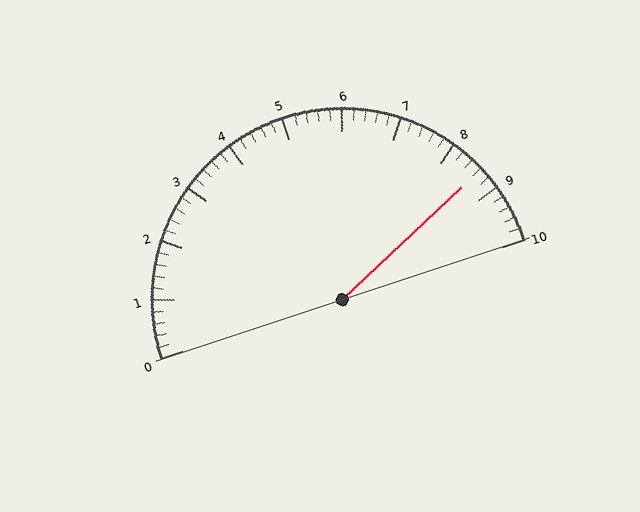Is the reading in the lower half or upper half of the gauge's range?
The reading is in the upper half of the range (0 to 10).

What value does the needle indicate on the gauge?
The needle indicates approximately 8.6.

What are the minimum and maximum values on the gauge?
The gauge ranges from 0 to 10.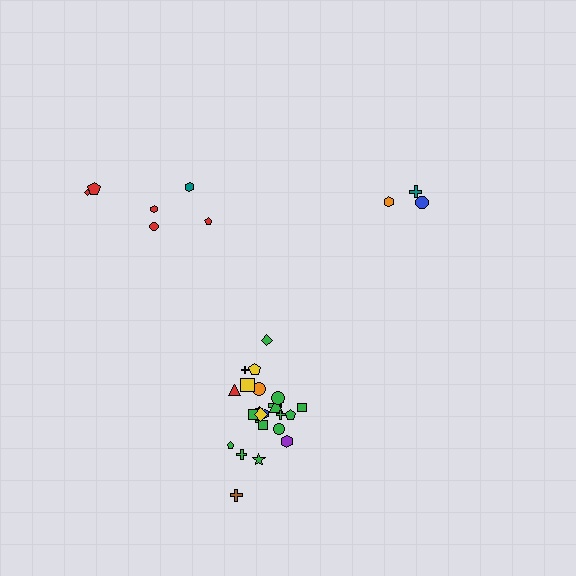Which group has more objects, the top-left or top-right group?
The top-left group.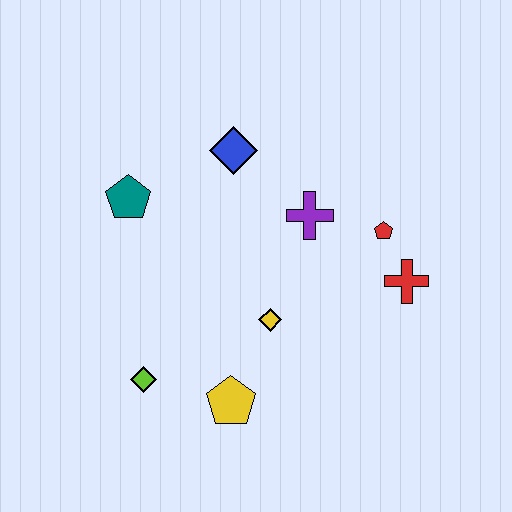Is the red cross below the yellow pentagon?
No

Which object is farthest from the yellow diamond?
The teal pentagon is farthest from the yellow diamond.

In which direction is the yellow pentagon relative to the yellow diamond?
The yellow pentagon is below the yellow diamond.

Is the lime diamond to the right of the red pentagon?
No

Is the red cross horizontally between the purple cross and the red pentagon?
No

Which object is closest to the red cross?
The red pentagon is closest to the red cross.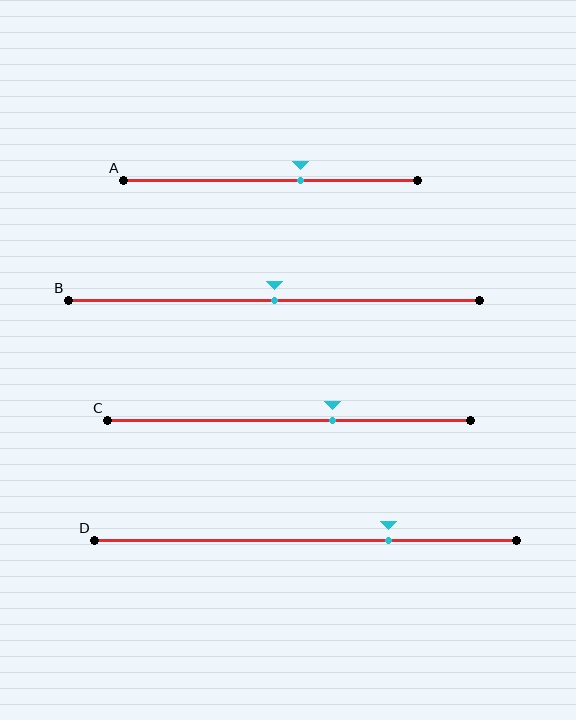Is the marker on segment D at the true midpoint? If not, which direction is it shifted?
No, the marker on segment D is shifted to the right by about 20% of the segment length.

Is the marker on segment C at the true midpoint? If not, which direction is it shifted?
No, the marker on segment C is shifted to the right by about 12% of the segment length.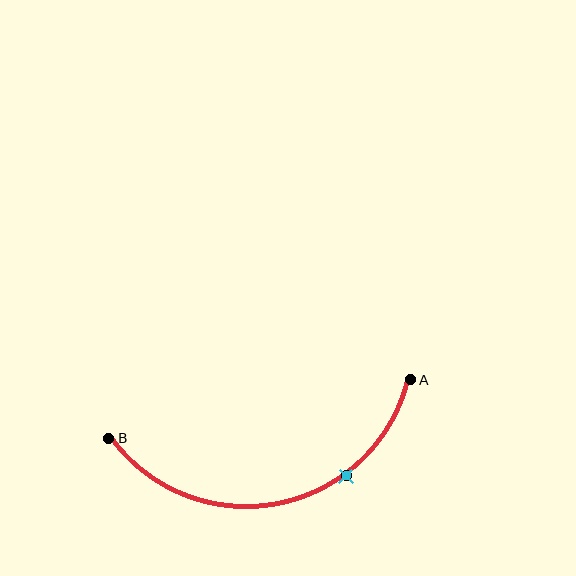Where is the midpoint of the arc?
The arc midpoint is the point on the curve farthest from the straight line joining A and B. It sits below that line.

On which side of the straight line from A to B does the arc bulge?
The arc bulges below the straight line connecting A and B.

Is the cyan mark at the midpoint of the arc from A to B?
No. The cyan mark lies on the arc but is closer to endpoint A. The arc midpoint would be at the point on the curve equidistant along the arc from both A and B.